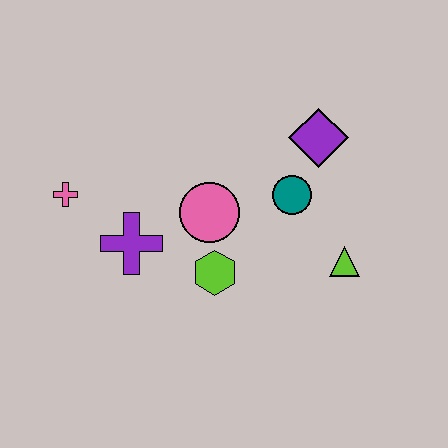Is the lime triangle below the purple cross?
Yes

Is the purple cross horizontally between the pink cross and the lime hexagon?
Yes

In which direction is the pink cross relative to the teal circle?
The pink cross is to the left of the teal circle.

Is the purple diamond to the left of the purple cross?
No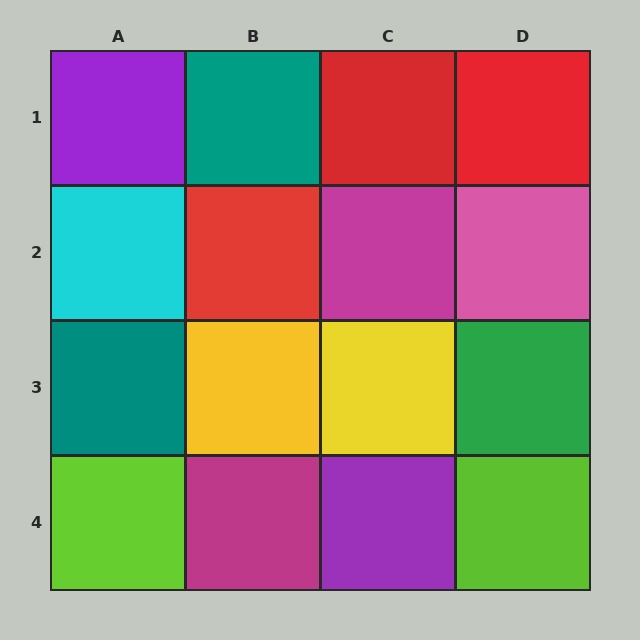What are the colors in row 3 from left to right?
Teal, yellow, yellow, green.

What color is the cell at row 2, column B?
Red.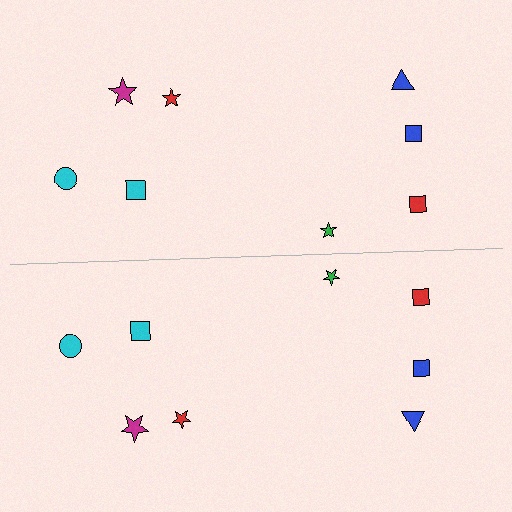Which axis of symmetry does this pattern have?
The pattern has a horizontal axis of symmetry running through the center of the image.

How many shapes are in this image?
There are 16 shapes in this image.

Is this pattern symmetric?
Yes, this pattern has bilateral (reflection) symmetry.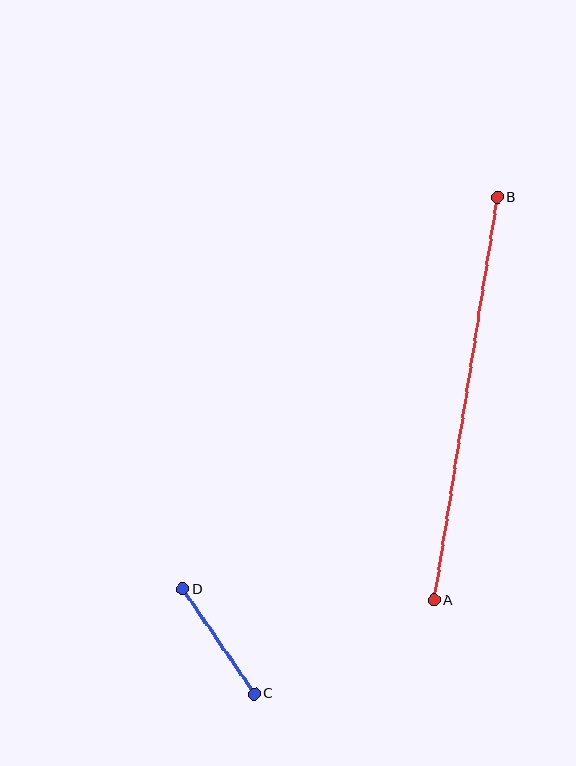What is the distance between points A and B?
The distance is approximately 408 pixels.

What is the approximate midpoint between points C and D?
The midpoint is at approximately (219, 641) pixels.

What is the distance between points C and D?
The distance is approximately 127 pixels.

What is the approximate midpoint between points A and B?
The midpoint is at approximately (466, 399) pixels.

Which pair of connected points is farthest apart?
Points A and B are farthest apart.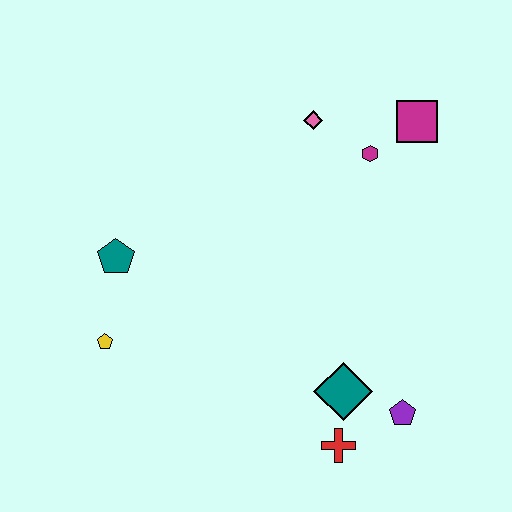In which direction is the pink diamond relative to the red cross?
The pink diamond is above the red cross.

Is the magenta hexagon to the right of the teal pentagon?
Yes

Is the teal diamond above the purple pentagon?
Yes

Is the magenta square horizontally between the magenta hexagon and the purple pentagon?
No